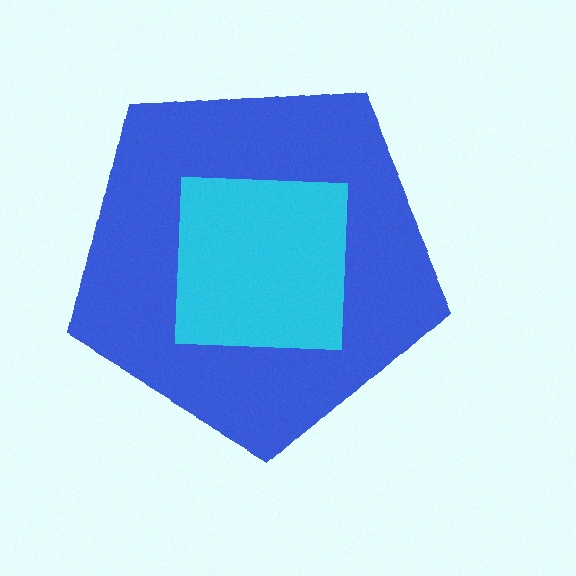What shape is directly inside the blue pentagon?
The cyan square.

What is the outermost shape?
The blue pentagon.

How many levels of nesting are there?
2.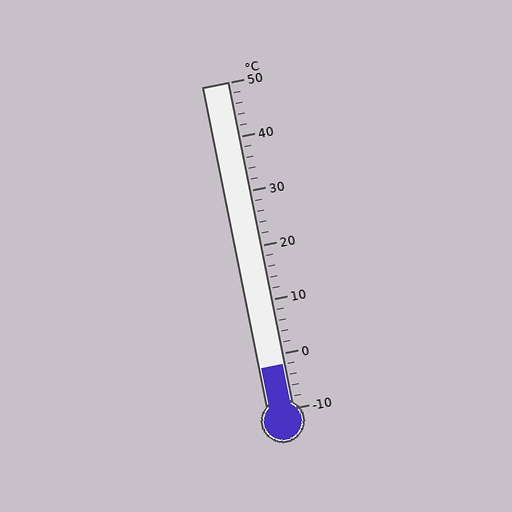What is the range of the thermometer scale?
The thermometer scale ranges from -10°C to 50°C.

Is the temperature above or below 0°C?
The temperature is below 0°C.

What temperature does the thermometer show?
The thermometer shows approximately -2°C.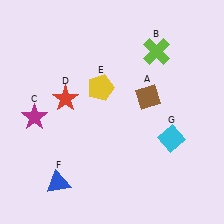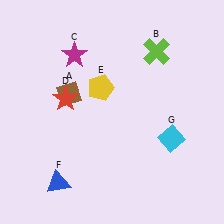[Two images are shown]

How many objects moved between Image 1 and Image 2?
2 objects moved between the two images.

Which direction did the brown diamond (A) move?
The brown diamond (A) moved left.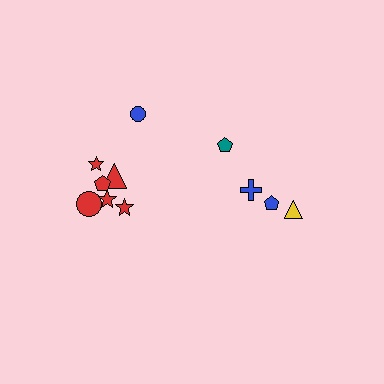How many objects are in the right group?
There are 4 objects.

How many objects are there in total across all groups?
There are 11 objects.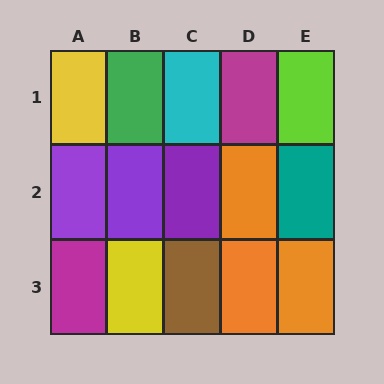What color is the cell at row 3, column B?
Yellow.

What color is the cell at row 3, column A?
Magenta.